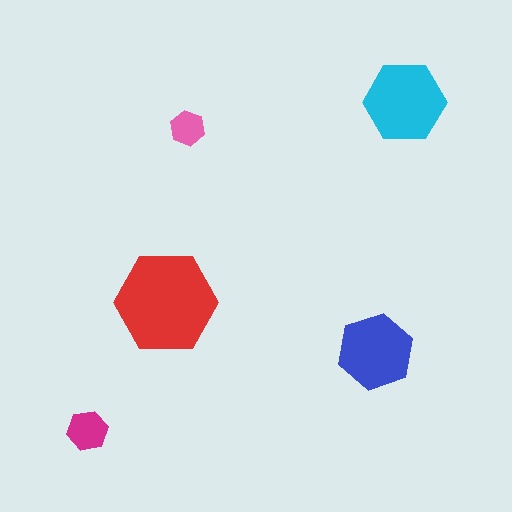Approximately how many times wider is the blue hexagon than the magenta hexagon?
About 2 times wider.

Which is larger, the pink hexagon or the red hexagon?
The red one.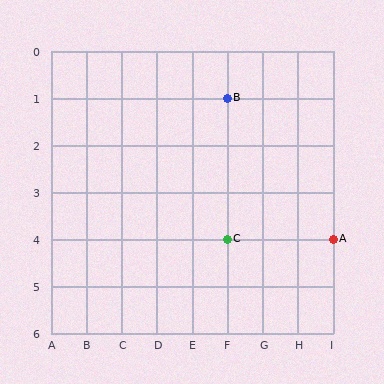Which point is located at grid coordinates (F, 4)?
Point C is at (F, 4).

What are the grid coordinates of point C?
Point C is at grid coordinates (F, 4).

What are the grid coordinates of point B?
Point B is at grid coordinates (F, 1).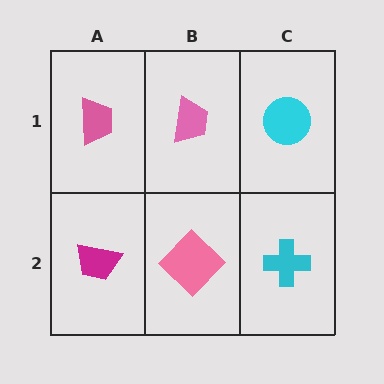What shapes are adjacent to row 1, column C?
A cyan cross (row 2, column C), a pink trapezoid (row 1, column B).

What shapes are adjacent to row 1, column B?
A pink diamond (row 2, column B), a pink trapezoid (row 1, column A), a cyan circle (row 1, column C).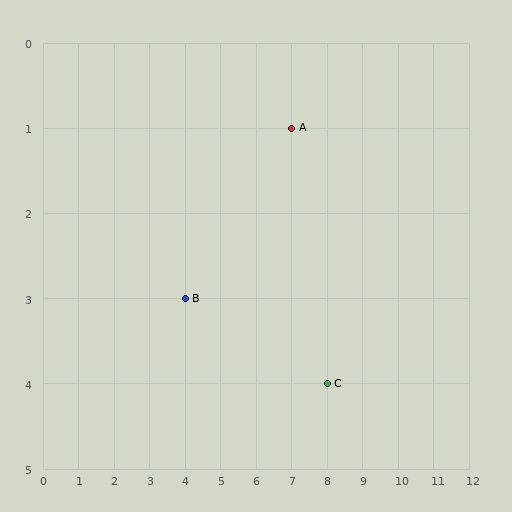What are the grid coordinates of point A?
Point A is at grid coordinates (7, 1).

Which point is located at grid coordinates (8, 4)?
Point C is at (8, 4).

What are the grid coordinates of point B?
Point B is at grid coordinates (4, 3).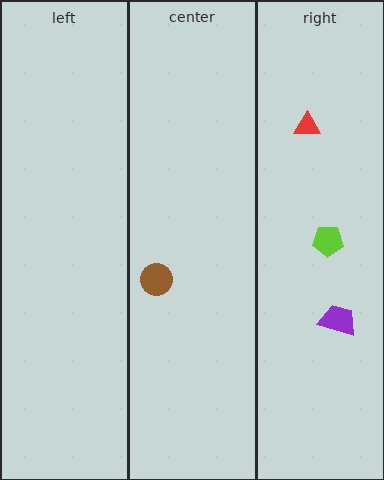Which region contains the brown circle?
The center region.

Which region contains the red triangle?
The right region.